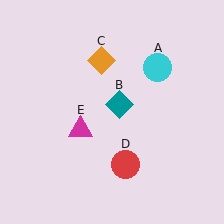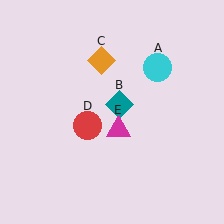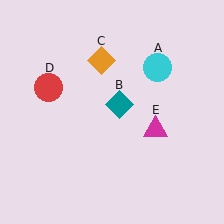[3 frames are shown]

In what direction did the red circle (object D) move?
The red circle (object D) moved up and to the left.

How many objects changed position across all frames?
2 objects changed position: red circle (object D), magenta triangle (object E).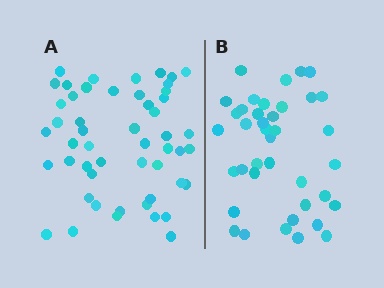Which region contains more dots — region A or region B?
Region A (the left region) has more dots.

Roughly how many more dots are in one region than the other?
Region A has roughly 12 or so more dots than region B.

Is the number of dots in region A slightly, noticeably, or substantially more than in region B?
Region A has noticeably more, but not dramatically so. The ratio is roughly 1.3 to 1.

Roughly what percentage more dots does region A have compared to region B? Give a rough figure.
About 30% more.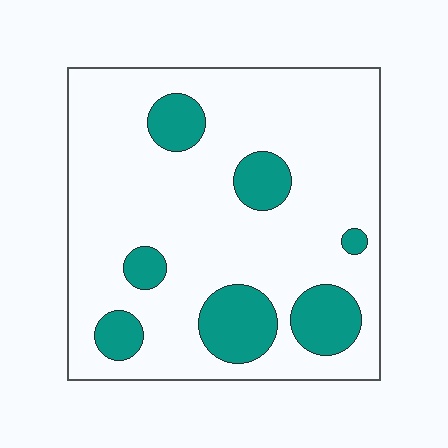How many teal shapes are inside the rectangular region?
7.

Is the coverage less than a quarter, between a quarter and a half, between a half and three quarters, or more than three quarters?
Less than a quarter.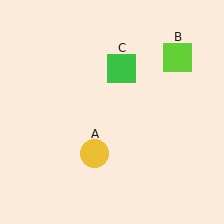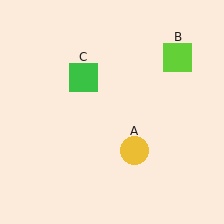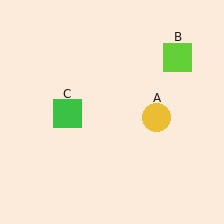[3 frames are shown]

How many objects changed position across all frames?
2 objects changed position: yellow circle (object A), green square (object C).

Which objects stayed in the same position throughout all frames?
Lime square (object B) remained stationary.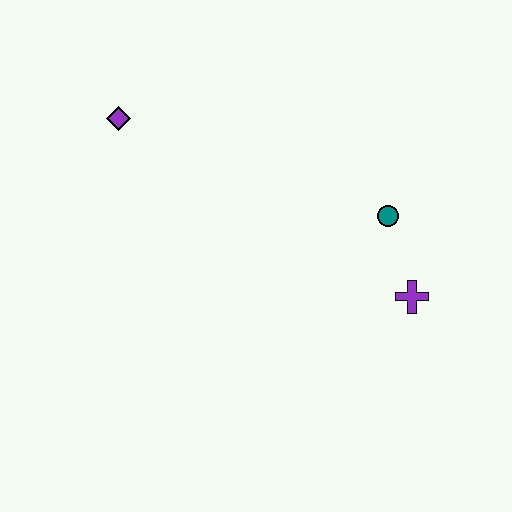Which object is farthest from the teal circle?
The purple diamond is farthest from the teal circle.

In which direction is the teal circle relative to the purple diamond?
The teal circle is to the right of the purple diamond.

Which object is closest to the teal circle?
The purple cross is closest to the teal circle.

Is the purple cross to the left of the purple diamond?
No